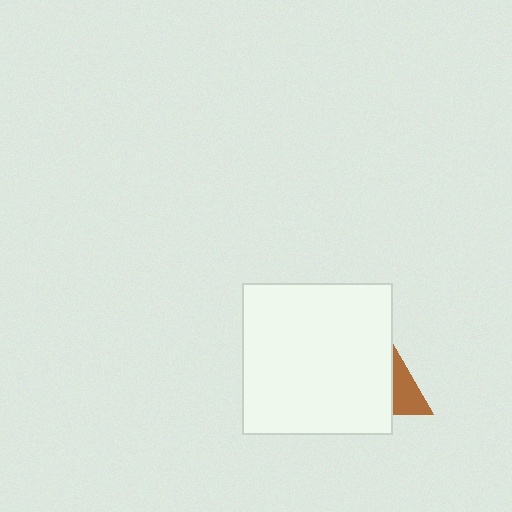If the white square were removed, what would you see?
You would see the complete brown triangle.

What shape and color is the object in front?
The object in front is a white square.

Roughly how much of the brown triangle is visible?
A small part of it is visible (roughly 38%).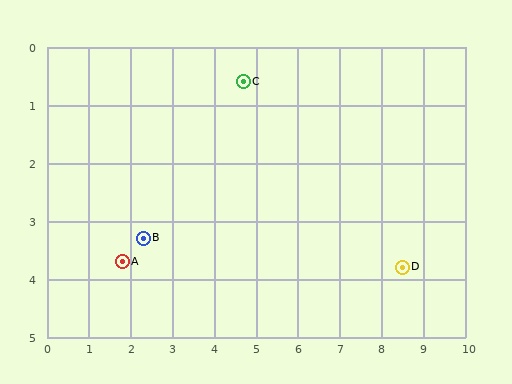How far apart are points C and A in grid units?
Points C and A are about 4.2 grid units apart.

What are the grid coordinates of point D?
Point D is at approximately (8.5, 3.8).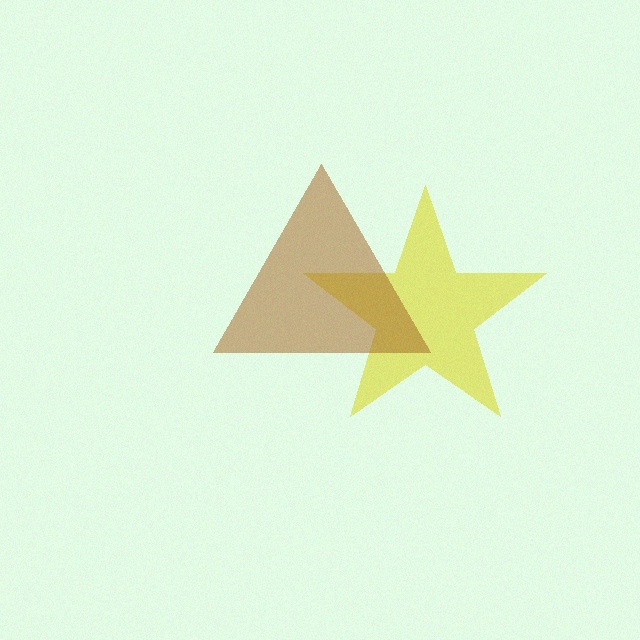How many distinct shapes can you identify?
There are 2 distinct shapes: a yellow star, a brown triangle.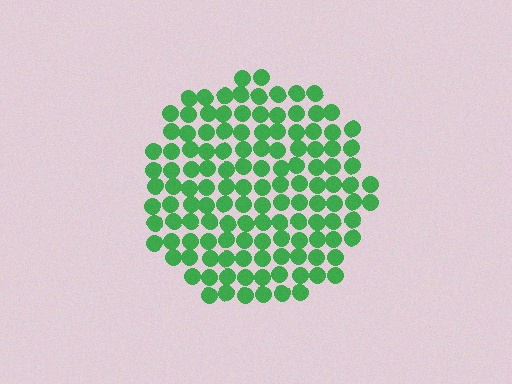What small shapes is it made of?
It is made of small circles.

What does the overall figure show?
The overall figure shows a circle.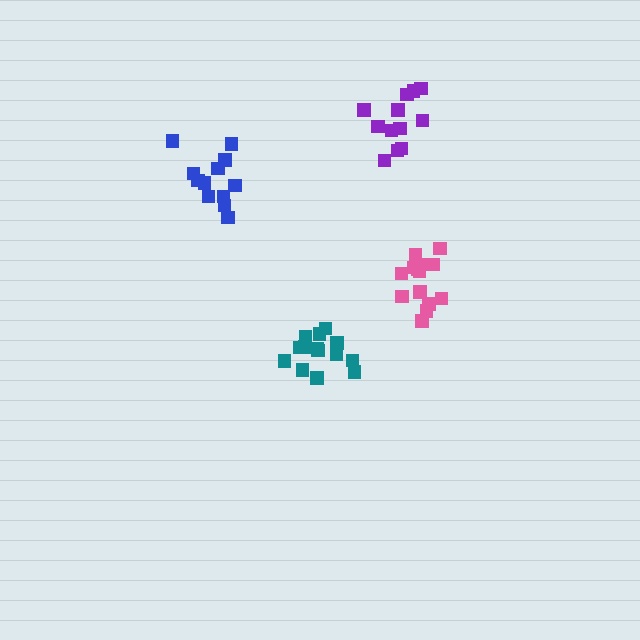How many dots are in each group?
Group 1: 14 dots, Group 2: 12 dots, Group 3: 12 dots, Group 4: 14 dots (52 total).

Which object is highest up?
The purple cluster is topmost.